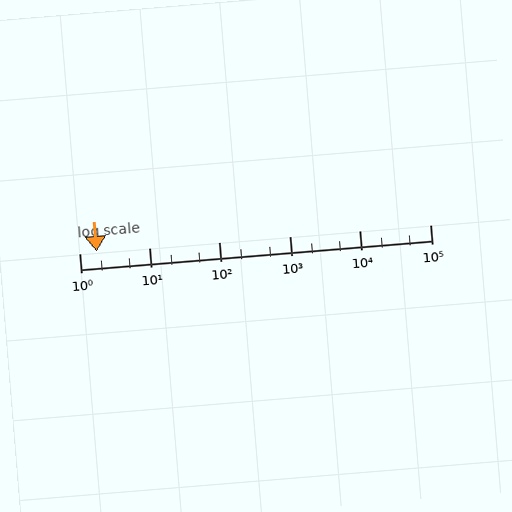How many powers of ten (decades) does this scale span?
The scale spans 5 decades, from 1 to 100000.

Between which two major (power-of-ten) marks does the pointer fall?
The pointer is between 1 and 10.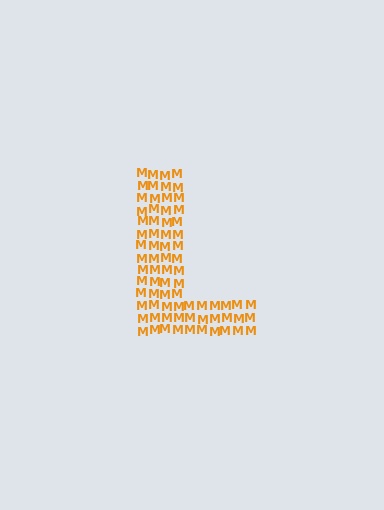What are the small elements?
The small elements are letter M's.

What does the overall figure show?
The overall figure shows the letter L.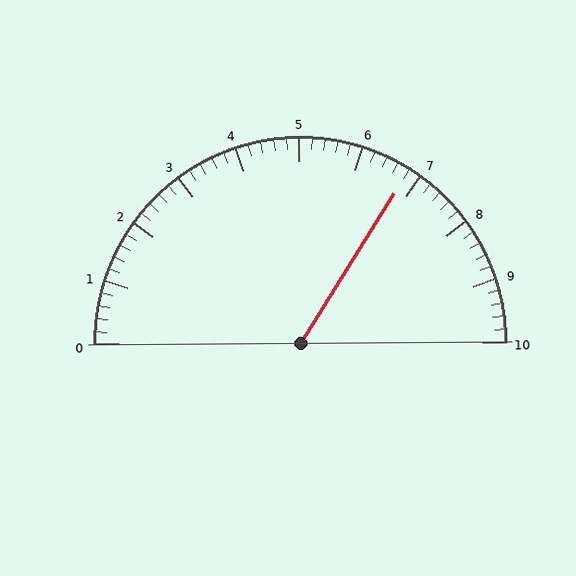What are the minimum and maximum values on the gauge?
The gauge ranges from 0 to 10.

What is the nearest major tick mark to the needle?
The nearest major tick mark is 7.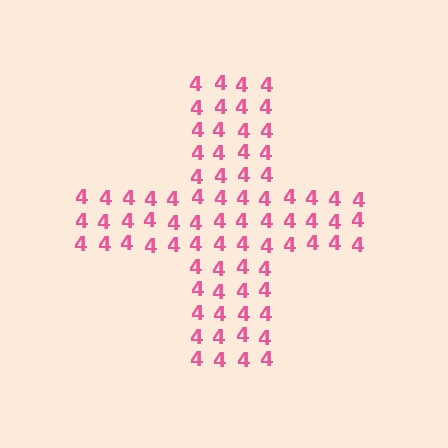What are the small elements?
The small elements are digit 4's.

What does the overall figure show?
The overall figure shows a cross.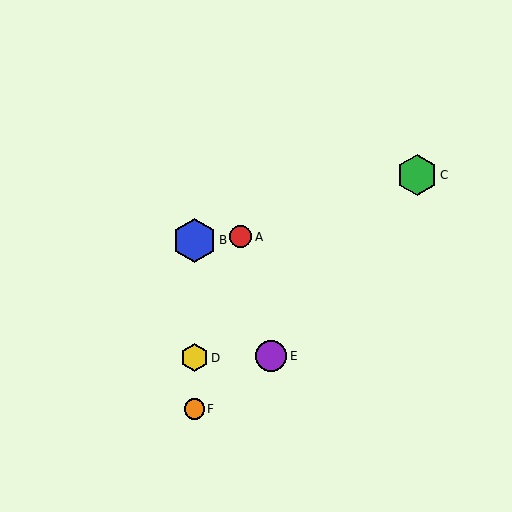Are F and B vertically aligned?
Yes, both are at x≈194.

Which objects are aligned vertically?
Objects B, D, F are aligned vertically.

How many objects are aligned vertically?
3 objects (B, D, F) are aligned vertically.